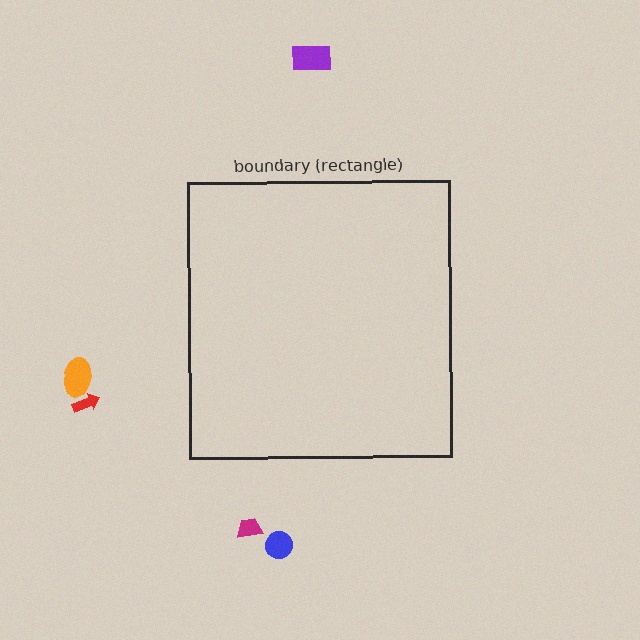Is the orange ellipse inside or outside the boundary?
Outside.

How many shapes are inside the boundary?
0 inside, 5 outside.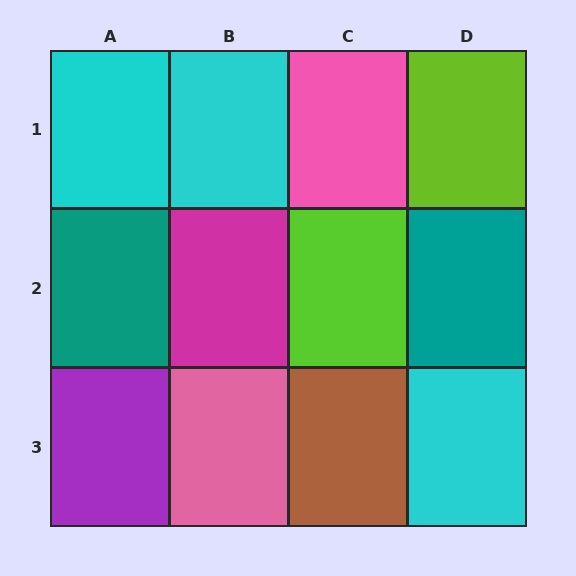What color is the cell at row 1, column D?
Lime.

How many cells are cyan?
3 cells are cyan.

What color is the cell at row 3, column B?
Pink.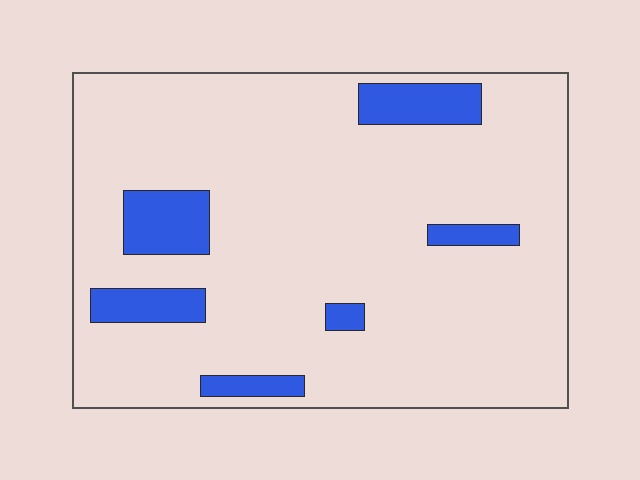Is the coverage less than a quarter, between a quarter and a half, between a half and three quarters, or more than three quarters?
Less than a quarter.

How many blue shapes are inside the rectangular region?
6.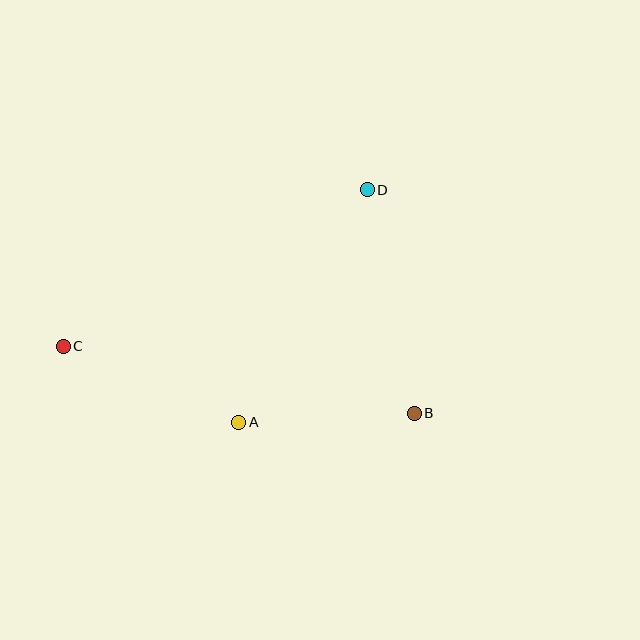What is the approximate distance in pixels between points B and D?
The distance between B and D is approximately 228 pixels.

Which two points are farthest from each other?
Points B and C are farthest from each other.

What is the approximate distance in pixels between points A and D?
The distance between A and D is approximately 266 pixels.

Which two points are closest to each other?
Points A and B are closest to each other.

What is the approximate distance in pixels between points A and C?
The distance between A and C is approximately 191 pixels.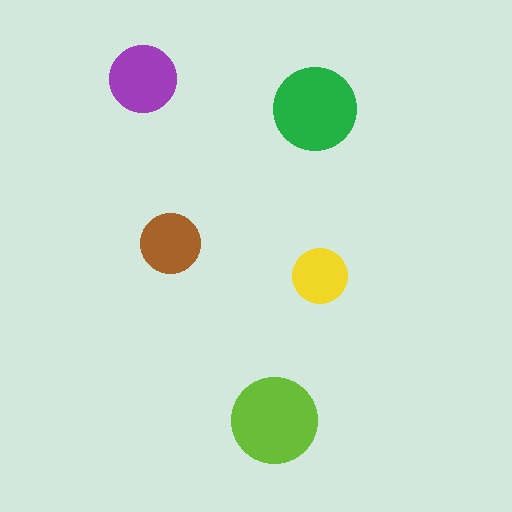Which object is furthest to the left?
The purple circle is leftmost.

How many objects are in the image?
There are 5 objects in the image.